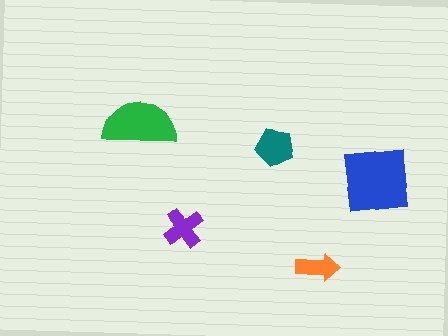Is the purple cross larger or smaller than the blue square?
Smaller.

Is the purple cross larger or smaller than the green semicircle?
Smaller.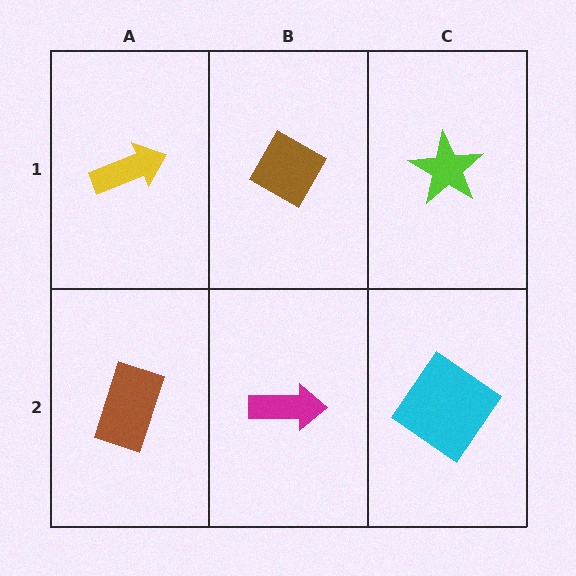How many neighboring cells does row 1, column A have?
2.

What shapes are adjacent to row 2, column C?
A lime star (row 1, column C), a magenta arrow (row 2, column B).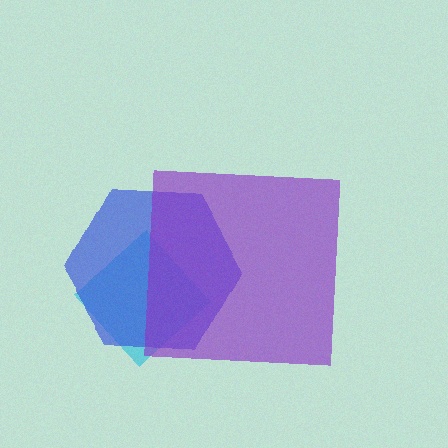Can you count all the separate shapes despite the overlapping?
Yes, there are 3 separate shapes.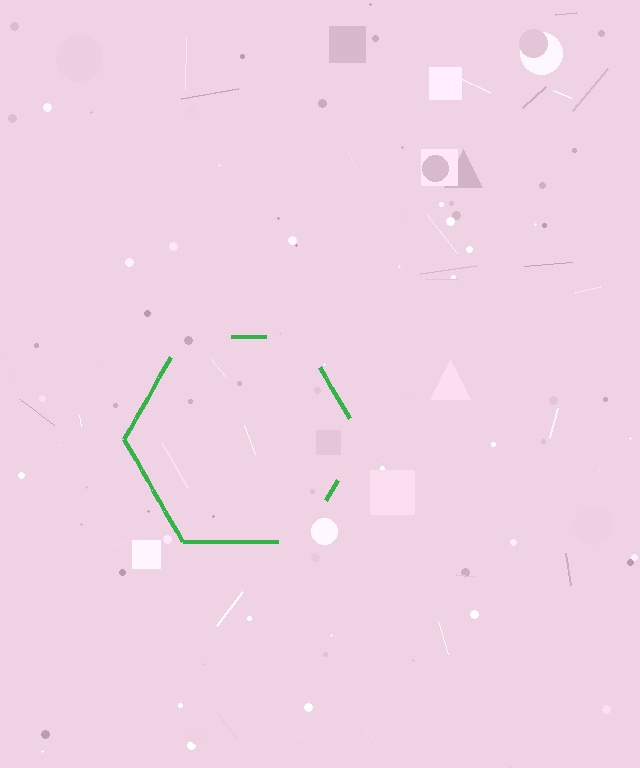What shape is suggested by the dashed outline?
The dashed outline suggests a hexagon.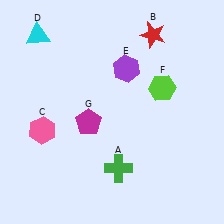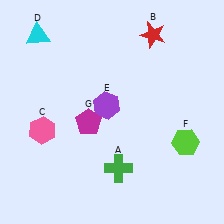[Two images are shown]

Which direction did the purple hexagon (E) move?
The purple hexagon (E) moved down.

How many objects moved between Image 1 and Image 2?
2 objects moved between the two images.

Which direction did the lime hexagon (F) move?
The lime hexagon (F) moved down.